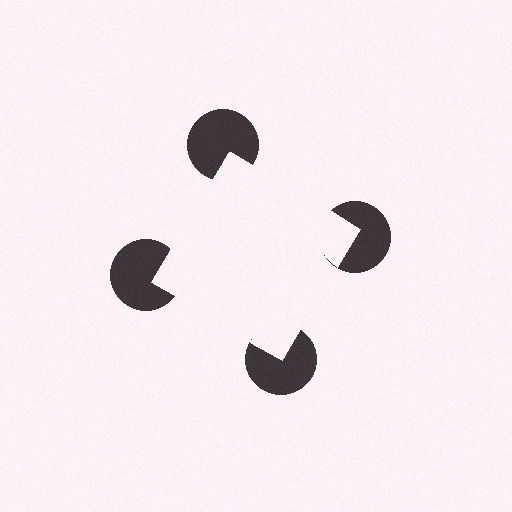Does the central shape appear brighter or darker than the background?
It typically appears slightly brighter than the background, even though no actual brightness change is drawn.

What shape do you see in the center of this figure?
An illusory square — its edges are inferred from the aligned wedge cuts in the pac-man discs, not physically drawn.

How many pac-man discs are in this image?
There are 4 — one at each vertex of the illusory square.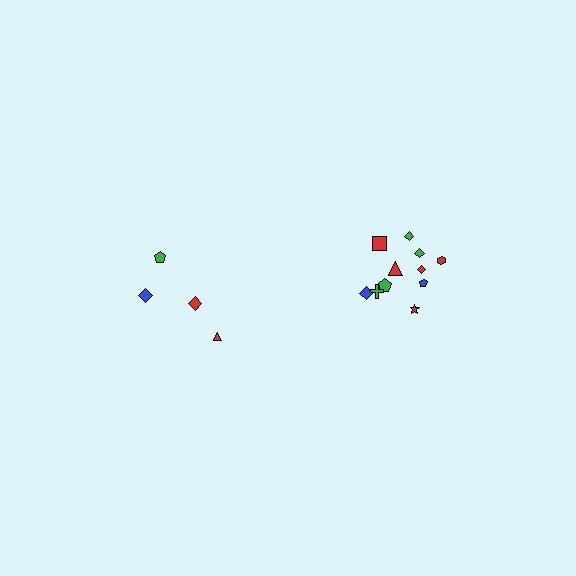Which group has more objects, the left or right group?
The right group.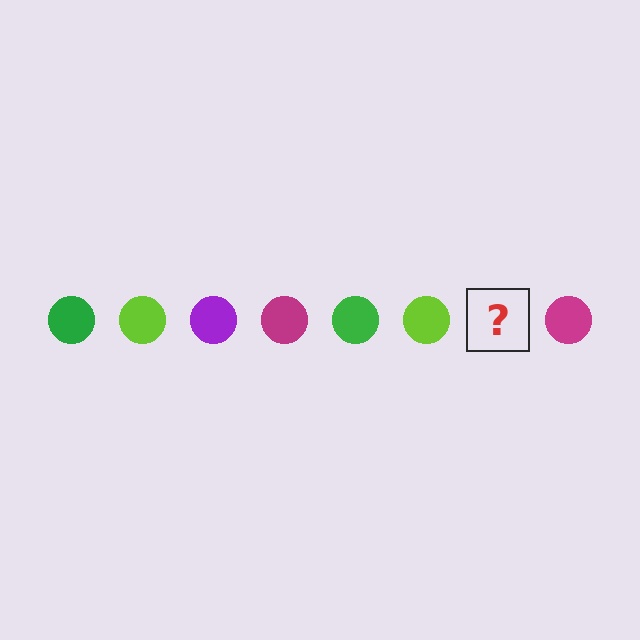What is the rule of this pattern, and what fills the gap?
The rule is that the pattern cycles through green, lime, purple, magenta circles. The gap should be filled with a purple circle.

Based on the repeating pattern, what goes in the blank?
The blank should be a purple circle.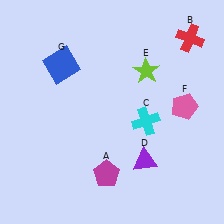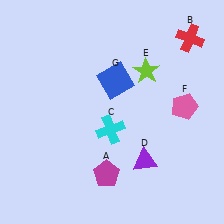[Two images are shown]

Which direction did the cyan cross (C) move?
The cyan cross (C) moved left.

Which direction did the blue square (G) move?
The blue square (G) moved right.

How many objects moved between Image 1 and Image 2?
2 objects moved between the two images.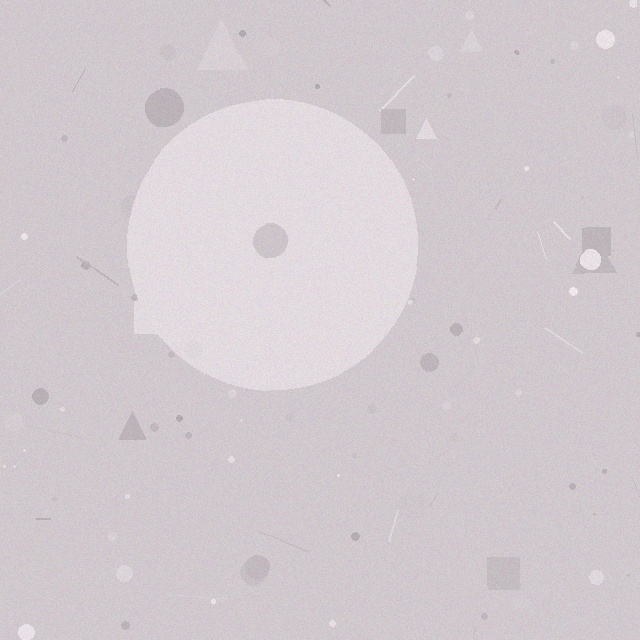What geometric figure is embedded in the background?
A circle is embedded in the background.